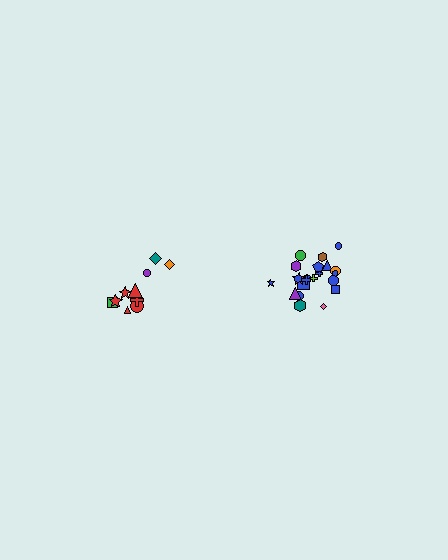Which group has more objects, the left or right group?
The right group.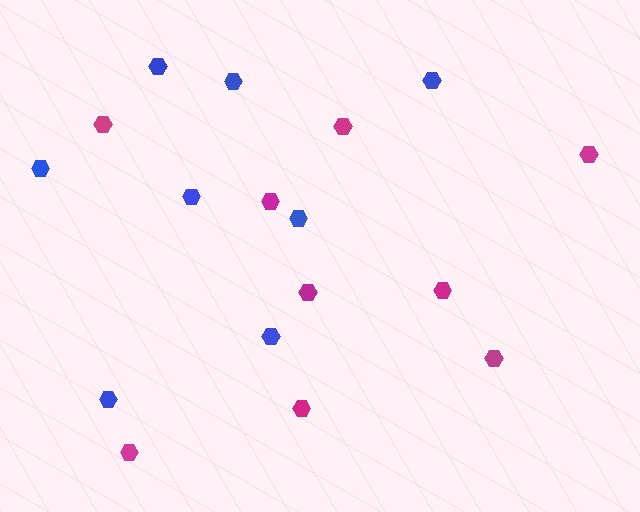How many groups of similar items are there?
There are 2 groups: one group of blue hexagons (8) and one group of magenta hexagons (9).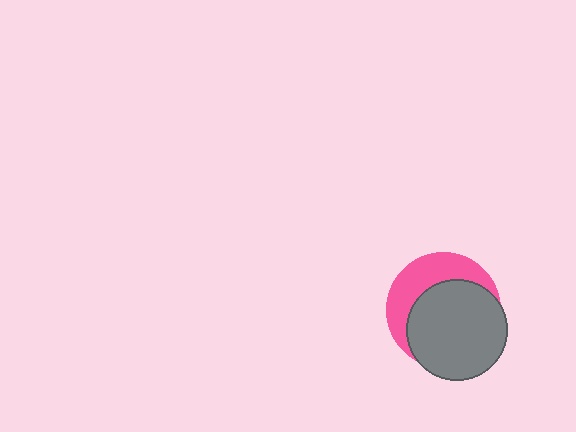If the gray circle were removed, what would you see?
You would see the complete pink circle.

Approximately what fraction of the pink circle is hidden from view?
Roughly 63% of the pink circle is hidden behind the gray circle.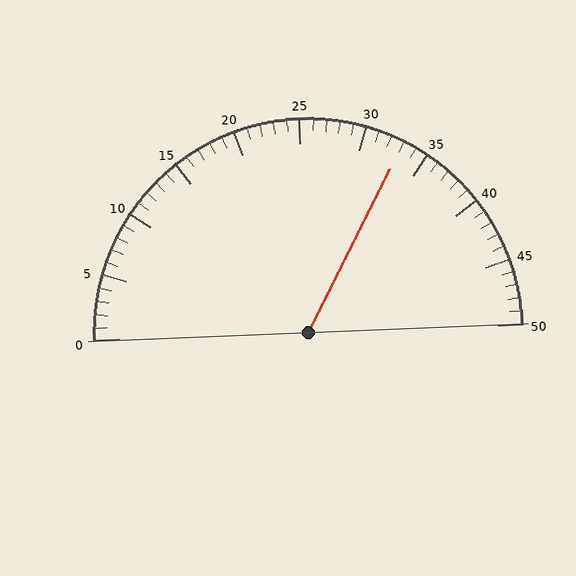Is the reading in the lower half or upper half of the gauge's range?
The reading is in the upper half of the range (0 to 50).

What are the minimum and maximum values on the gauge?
The gauge ranges from 0 to 50.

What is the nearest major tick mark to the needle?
The nearest major tick mark is 35.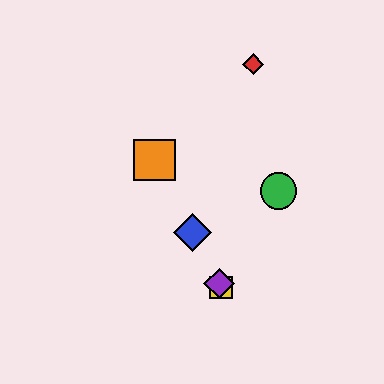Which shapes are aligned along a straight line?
The blue diamond, the yellow square, the purple diamond, the orange square are aligned along a straight line.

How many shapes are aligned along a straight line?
4 shapes (the blue diamond, the yellow square, the purple diamond, the orange square) are aligned along a straight line.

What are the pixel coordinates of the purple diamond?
The purple diamond is at (219, 283).